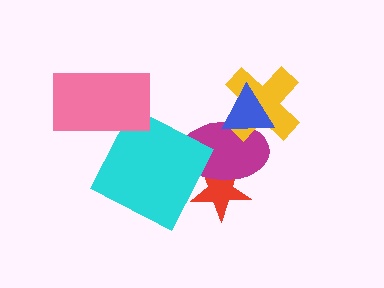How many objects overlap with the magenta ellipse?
4 objects overlap with the magenta ellipse.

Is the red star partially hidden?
Yes, it is partially covered by another shape.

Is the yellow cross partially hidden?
Yes, it is partially covered by another shape.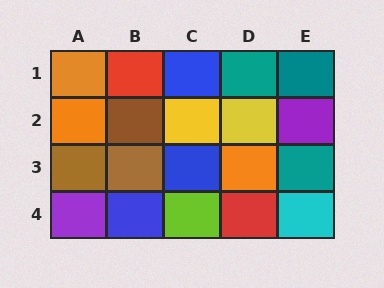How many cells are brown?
3 cells are brown.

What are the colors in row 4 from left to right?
Purple, blue, lime, red, cyan.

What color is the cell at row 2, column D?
Yellow.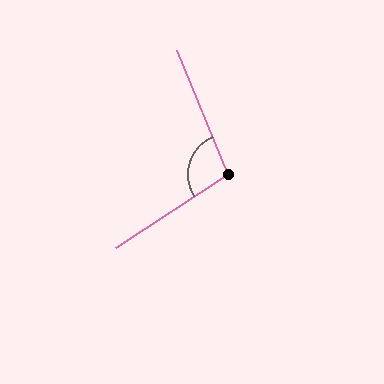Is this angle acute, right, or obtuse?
It is obtuse.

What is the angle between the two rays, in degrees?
Approximately 101 degrees.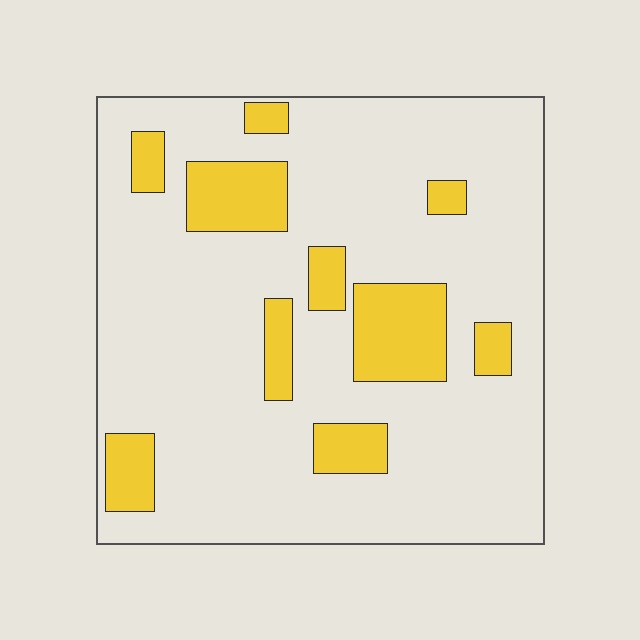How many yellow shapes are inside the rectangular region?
10.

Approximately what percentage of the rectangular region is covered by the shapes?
Approximately 20%.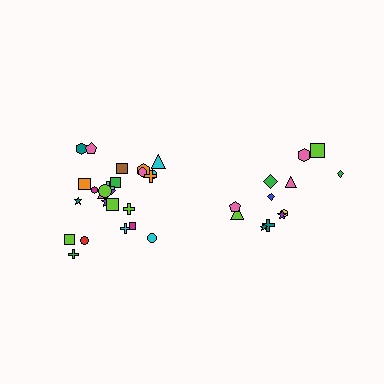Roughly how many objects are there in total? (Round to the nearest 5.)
Roughly 35 objects in total.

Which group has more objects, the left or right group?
The left group.